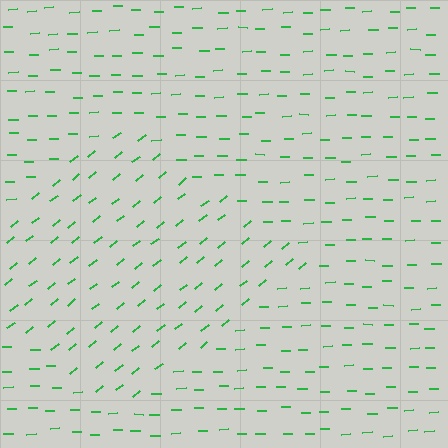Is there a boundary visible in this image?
Yes, there is a texture boundary formed by a change in line orientation.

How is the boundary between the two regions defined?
The boundary is defined purely by a change in line orientation (approximately 37 degrees difference). All lines are the same color and thickness.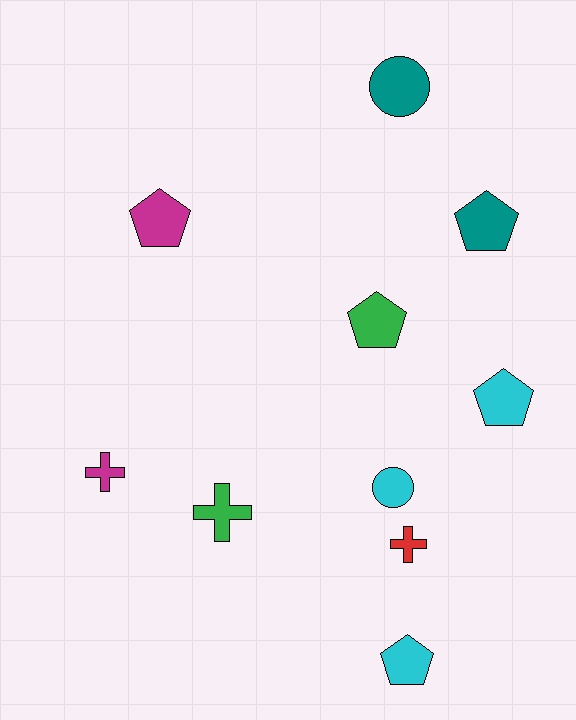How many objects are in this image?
There are 10 objects.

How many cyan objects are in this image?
There are 3 cyan objects.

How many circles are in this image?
There are 2 circles.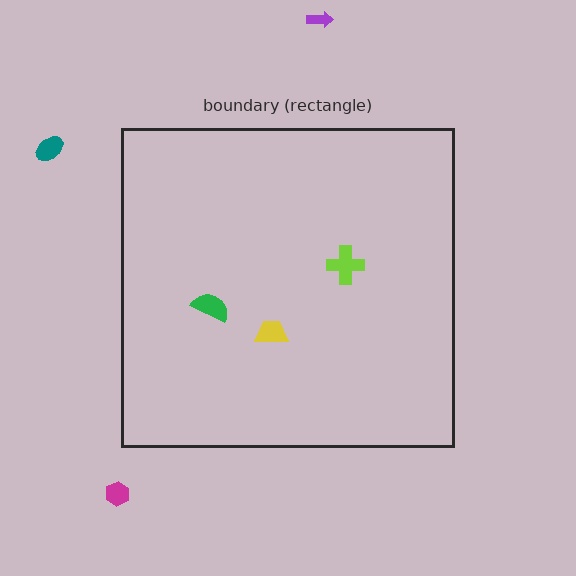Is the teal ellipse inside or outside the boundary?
Outside.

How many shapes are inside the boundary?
3 inside, 3 outside.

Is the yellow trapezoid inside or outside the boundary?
Inside.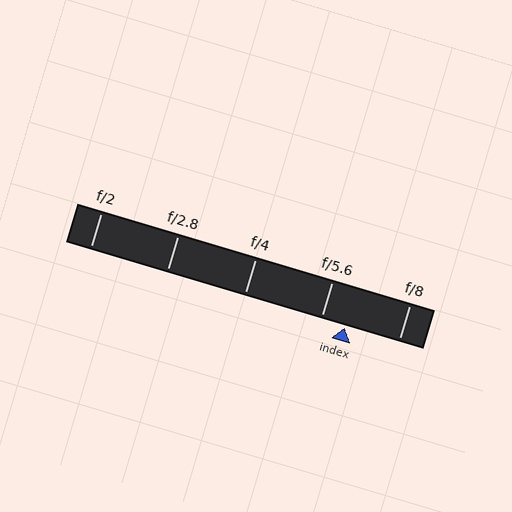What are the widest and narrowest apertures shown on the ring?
The widest aperture shown is f/2 and the narrowest is f/8.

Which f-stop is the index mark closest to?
The index mark is closest to f/5.6.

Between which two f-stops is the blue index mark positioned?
The index mark is between f/5.6 and f/8.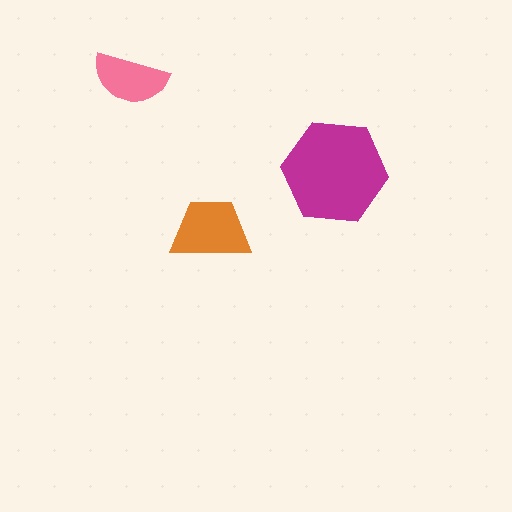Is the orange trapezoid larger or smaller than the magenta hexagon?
Smaller.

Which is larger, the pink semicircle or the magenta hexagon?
The magenta hexagon.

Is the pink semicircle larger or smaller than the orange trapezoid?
Smaller.